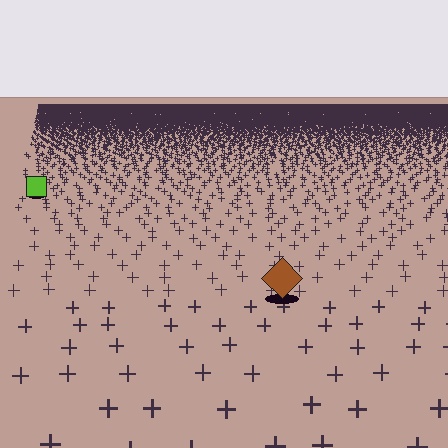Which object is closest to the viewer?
The brown diamond is closest. The texture marks near it are larger and more spread out.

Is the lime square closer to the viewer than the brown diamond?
No. The brown diamond is closer — you can tell from the texture gradient: the ground texture is coarser near it.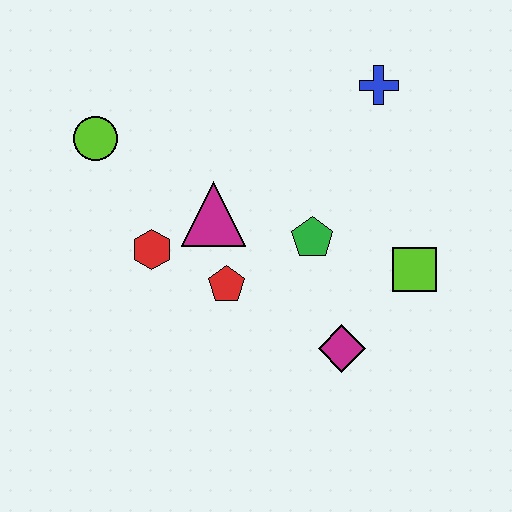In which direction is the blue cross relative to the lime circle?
The blue cross is to the right of the lime circle.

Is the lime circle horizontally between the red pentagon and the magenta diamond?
No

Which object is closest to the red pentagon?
The magenta triangle is closest to the red pentagon.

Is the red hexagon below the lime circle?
Yes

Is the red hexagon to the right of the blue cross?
No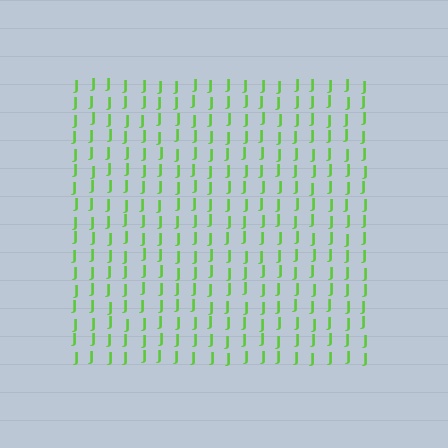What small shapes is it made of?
It is made of small letter J's.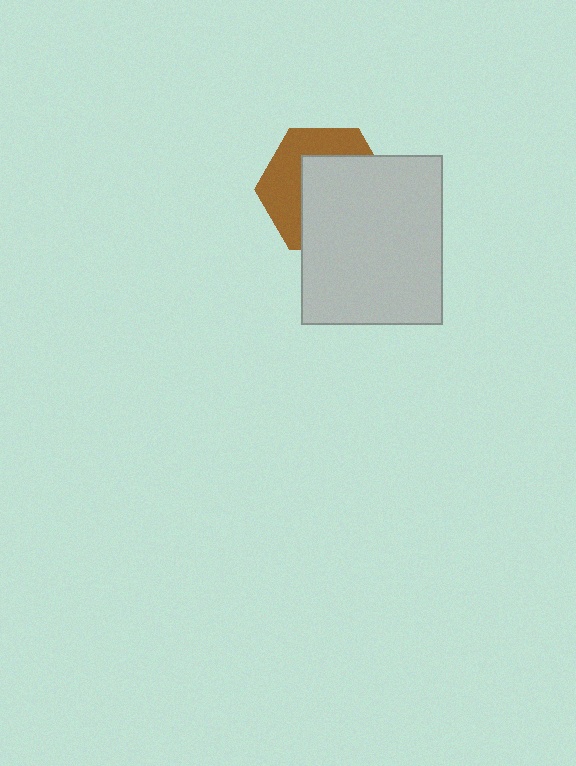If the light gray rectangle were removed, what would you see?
You would see the complete brown hexagon.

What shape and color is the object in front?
The object in front is a light gray rectangle.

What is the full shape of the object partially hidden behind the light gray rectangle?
The partially hidden object is a brown hexagon.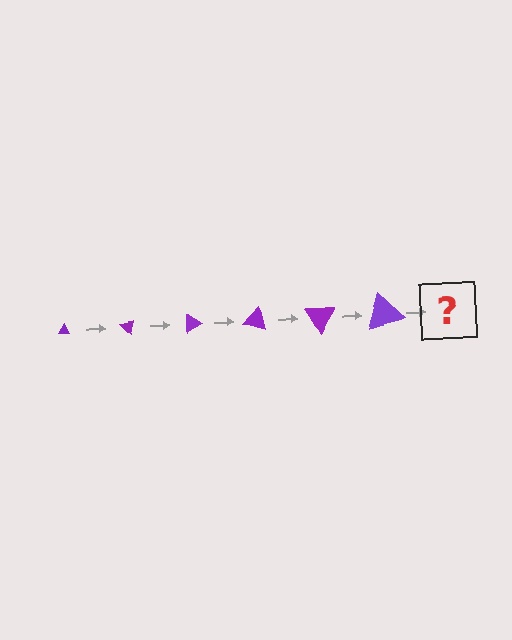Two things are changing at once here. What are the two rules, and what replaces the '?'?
The two rules are that the triangle grows larger each step and it rotates 45 degrees each step. The '?' should be a triangle, larger than the previous one and rotated 270 degrees from the start.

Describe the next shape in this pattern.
It should be a triangle, larger than the previous one and rotated 270 degrees from the start.